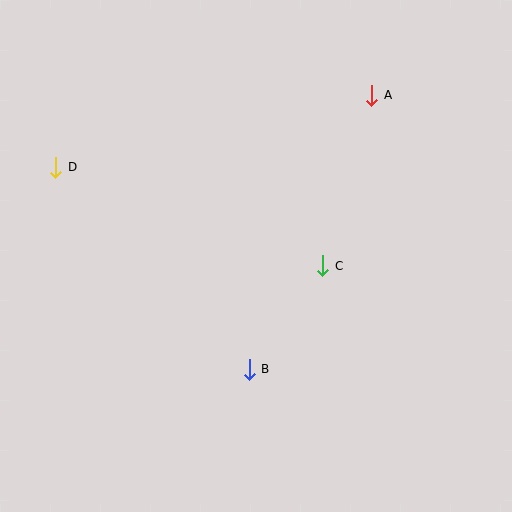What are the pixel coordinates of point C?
Point C is at (323, 266).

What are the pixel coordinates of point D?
Point D is at (56, 167).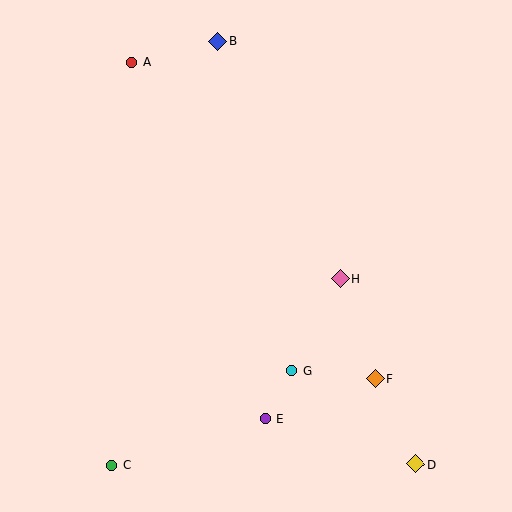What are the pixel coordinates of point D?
Point D is at (416, 464).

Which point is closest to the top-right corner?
Point B is closest to the top-right corner.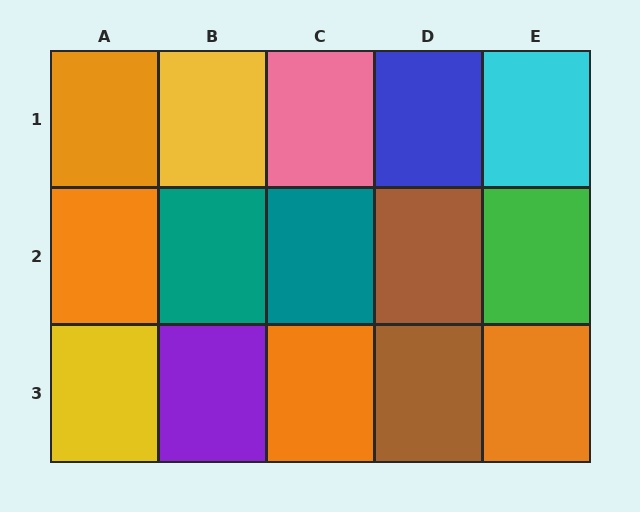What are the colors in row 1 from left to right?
Orange, yellow, pink, blue, cyan.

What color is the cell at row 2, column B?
Teal.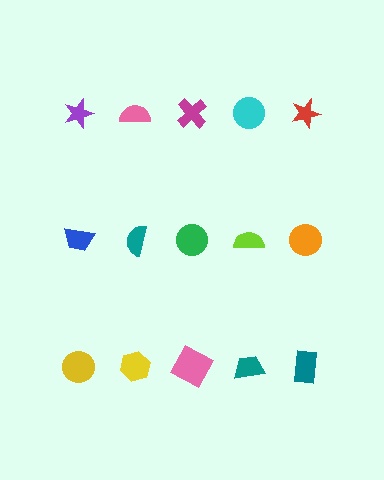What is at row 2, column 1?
A blue trapezoid.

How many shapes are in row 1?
5 shapes.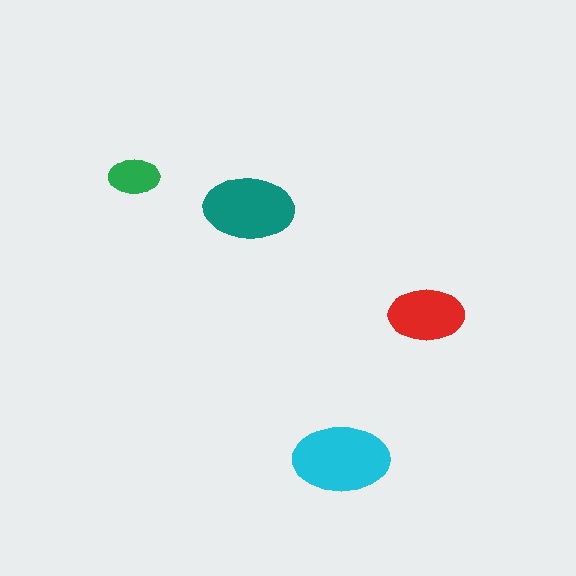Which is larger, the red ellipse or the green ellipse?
The red one.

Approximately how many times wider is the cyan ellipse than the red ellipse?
About 1.5 times wider.